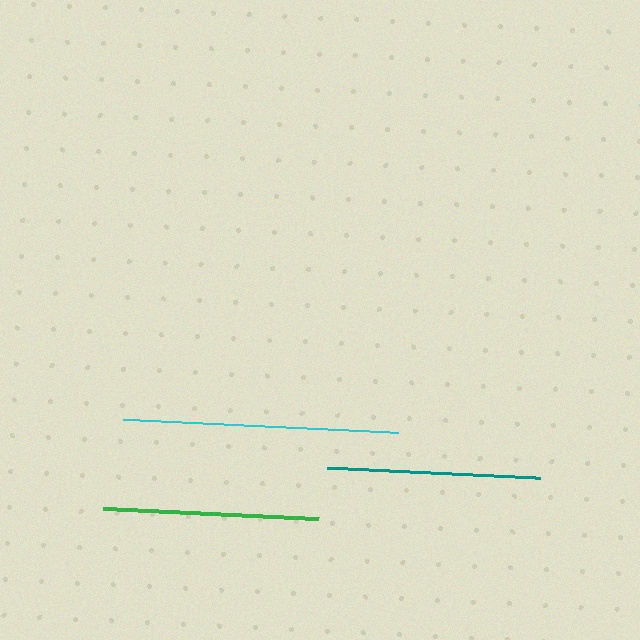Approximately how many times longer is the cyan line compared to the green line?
The cyan line is approximately 1.3 times the length of the green line.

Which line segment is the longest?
The cyan line is the longest at approximately 274 pixels.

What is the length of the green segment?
The green segment is approximately 216 pixels long.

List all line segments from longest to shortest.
From longest to shortest: cyan, green, teal.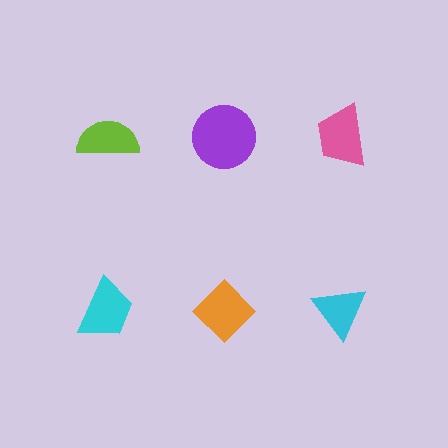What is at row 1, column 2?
A purple circle.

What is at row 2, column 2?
An orange diamond.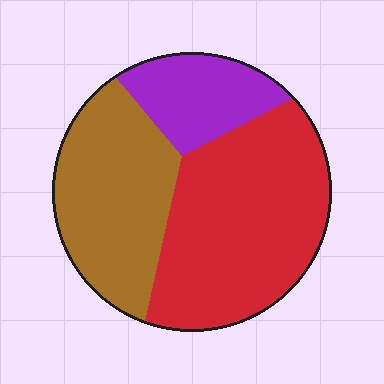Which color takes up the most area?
Red, at roughly 50%.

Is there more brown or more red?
Red.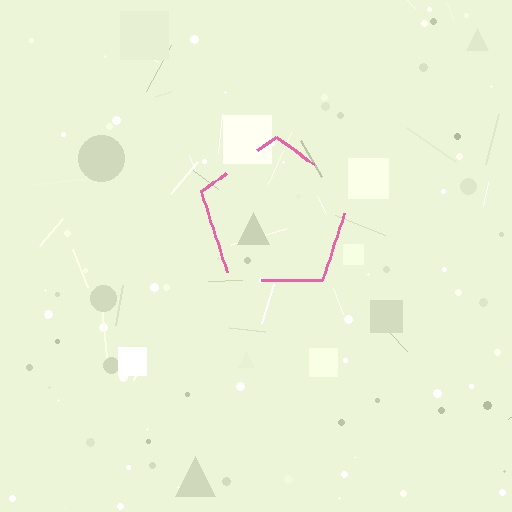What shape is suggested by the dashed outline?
The dashed outline suggests a pentagon.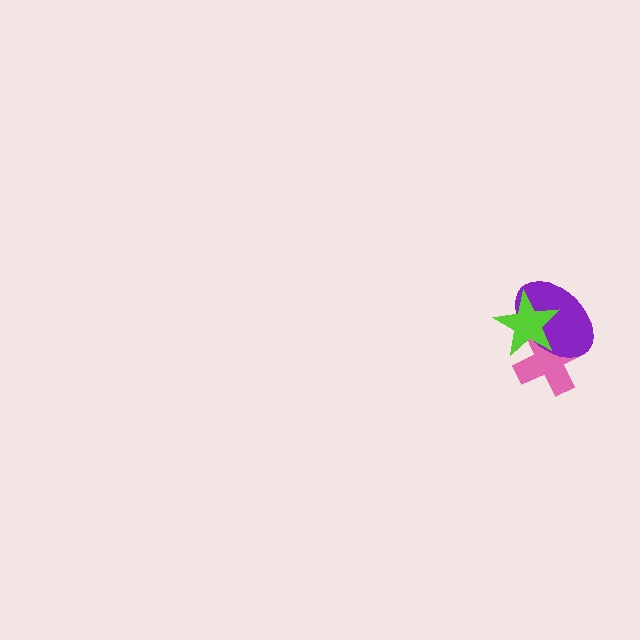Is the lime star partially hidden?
No, no other shape covers it.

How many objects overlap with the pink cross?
2 objects overlap with the pink cross.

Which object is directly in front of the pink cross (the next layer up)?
The purple ellipse is directly in front of the pink cross.